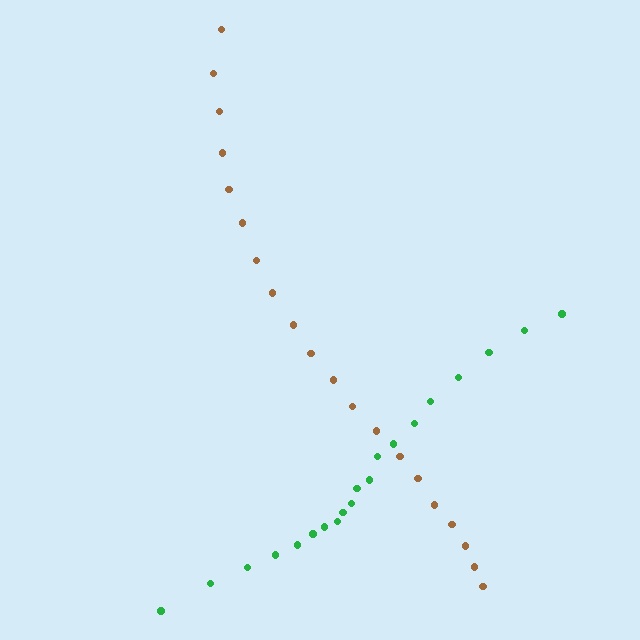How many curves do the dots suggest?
There are 2 distinct paths.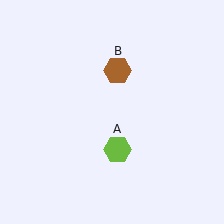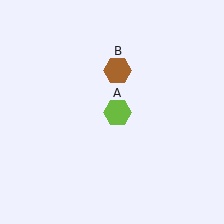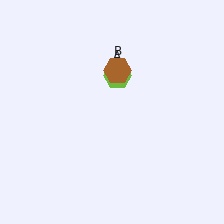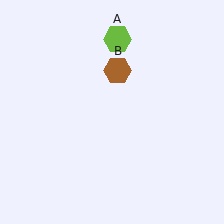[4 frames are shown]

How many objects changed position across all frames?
1 object changed position: lime hexagon (object A).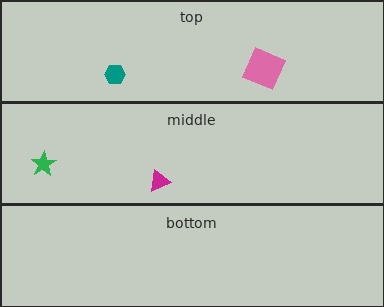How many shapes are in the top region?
2.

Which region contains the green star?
The middle region.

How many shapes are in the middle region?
2.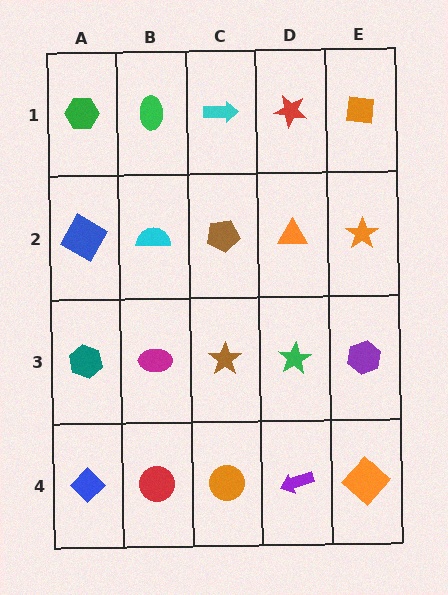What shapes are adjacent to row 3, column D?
An orange triangle (row 2, column D), a purple arrow (row 4, column D), a brown star (row 3, column C), a purple hexagon (row 3, column E).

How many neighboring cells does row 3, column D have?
4.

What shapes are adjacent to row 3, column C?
A brown pentagon (row 2, column C), an orange circle (row 4, column C), a magenta ellipse (row 3, column B), a green star (row 3, column D).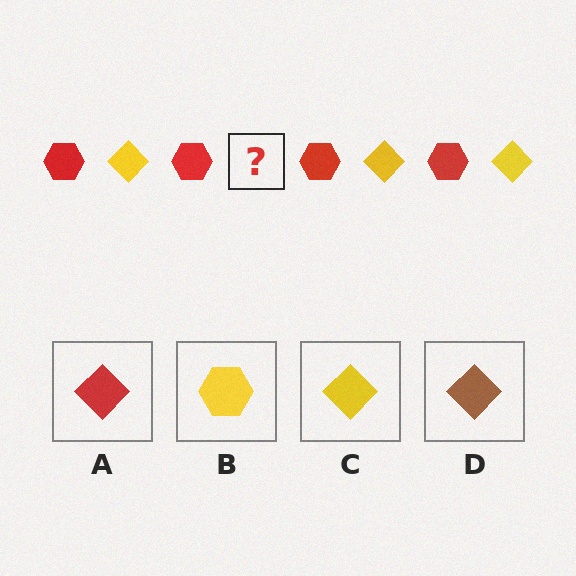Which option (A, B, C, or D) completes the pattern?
C.